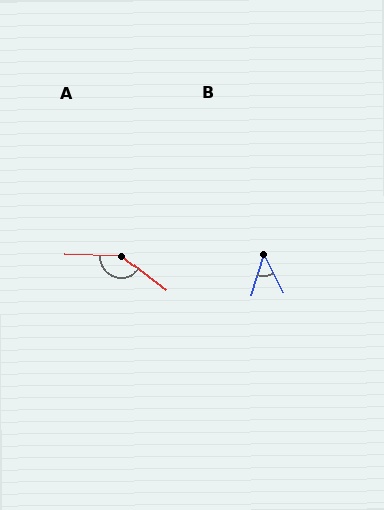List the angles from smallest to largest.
B (44°), A (143°).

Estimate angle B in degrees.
Approximately 44 degrees.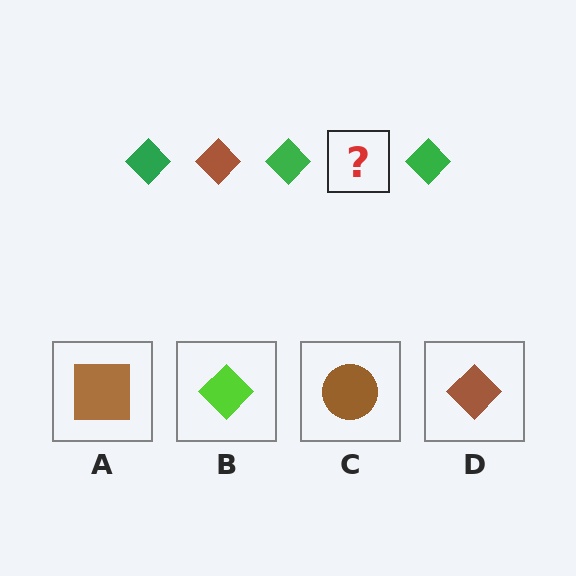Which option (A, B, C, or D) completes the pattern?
D.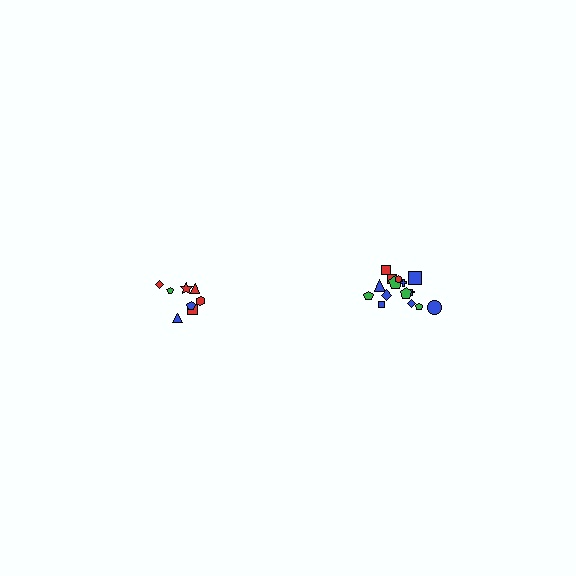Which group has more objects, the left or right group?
The right group.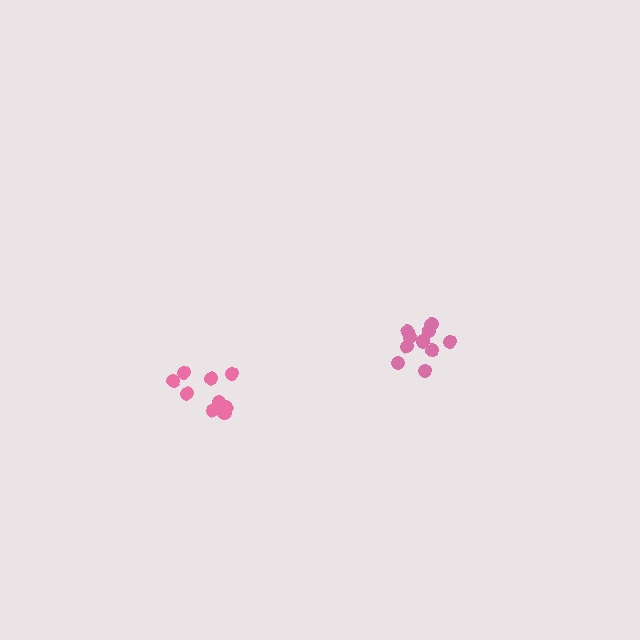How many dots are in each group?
Group 1: 10 dots, Group 2: 9 dots (19 total).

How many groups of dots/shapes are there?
There are 2 groups.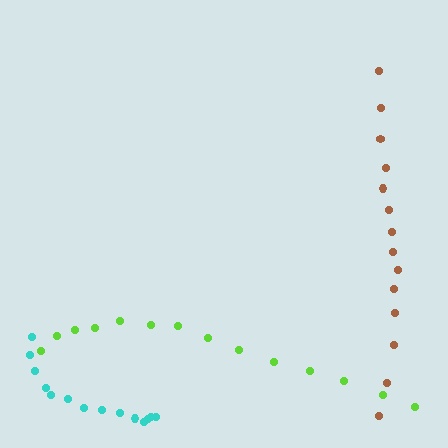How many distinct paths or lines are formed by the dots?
There are 3 distinct paths.